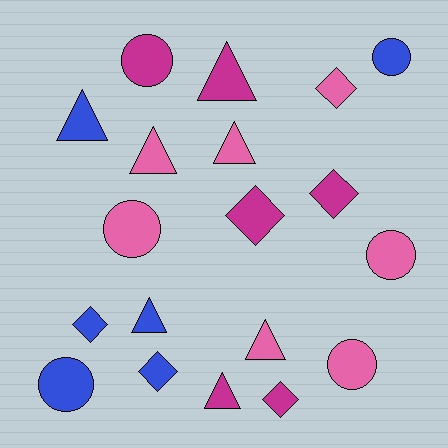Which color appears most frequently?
Pink, with 7 objects.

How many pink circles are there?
There are 3 pink circles.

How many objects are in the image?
There are 19 objects.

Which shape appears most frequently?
Triangle, with 7 objects.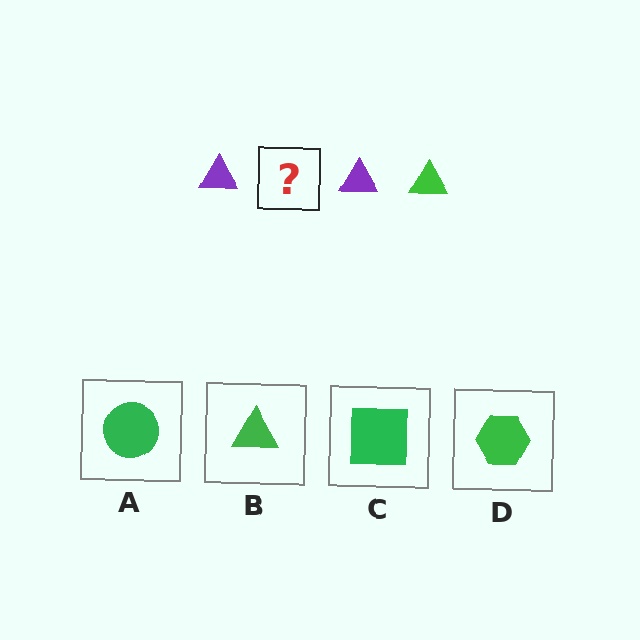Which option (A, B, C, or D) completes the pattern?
B.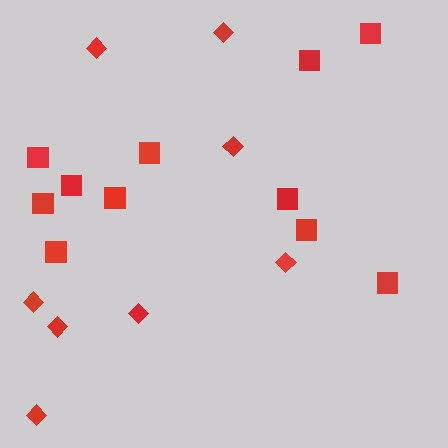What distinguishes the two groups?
There are 2 groups: one group of squares (11) and one group of diamonds (8).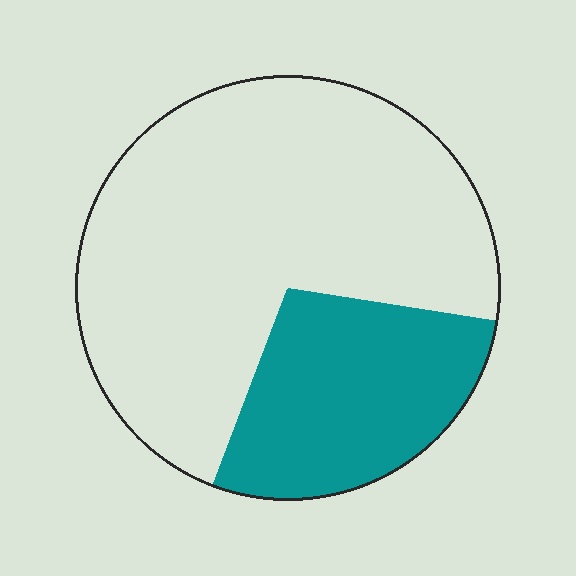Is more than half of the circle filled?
No.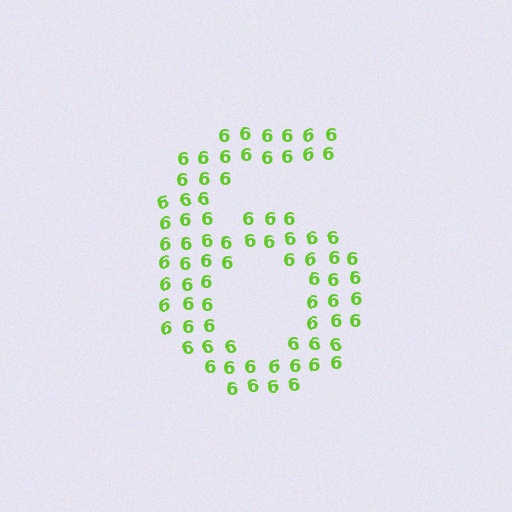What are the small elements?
The small elements are digit 6's.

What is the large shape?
The large shape is the digit 6.